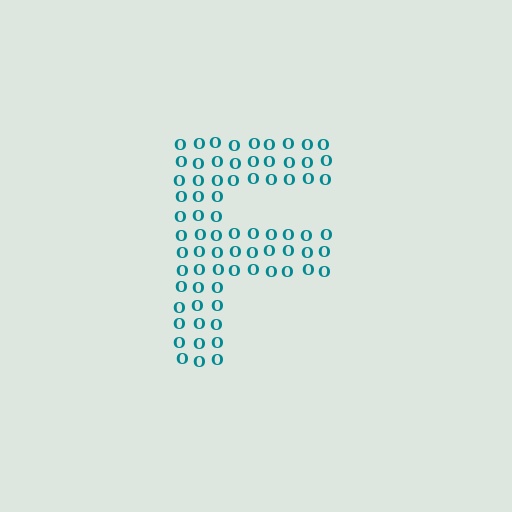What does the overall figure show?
The overall figure shows the letter F.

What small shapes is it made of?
It is made of small letter O's.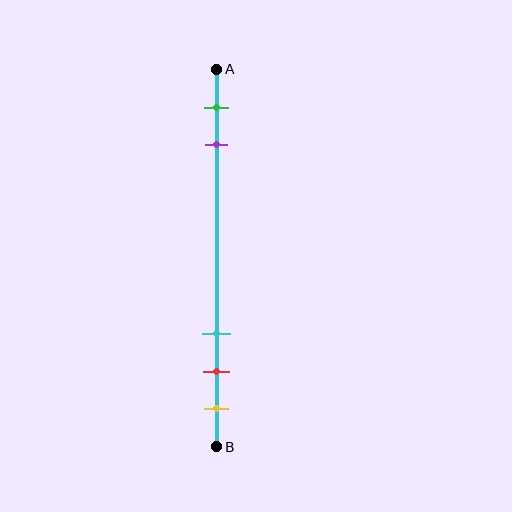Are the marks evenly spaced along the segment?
No, the marks are not evenly spaced.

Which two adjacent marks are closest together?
The red and yellow marks are the closest adjacent pair.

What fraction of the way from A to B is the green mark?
The green mark is approximately 10% (0.1) of the way from A to B.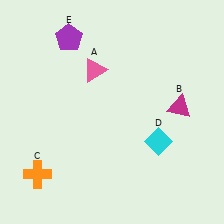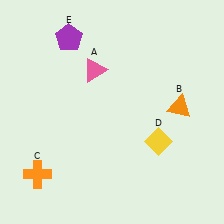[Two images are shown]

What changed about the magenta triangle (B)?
In Image 1, B is magenta. In Image 2, it changed to orange.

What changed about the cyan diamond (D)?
In Image 1, D is cyan. In Image 2, it changed to yellow.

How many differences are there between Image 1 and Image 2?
There are 2 differences between the two images.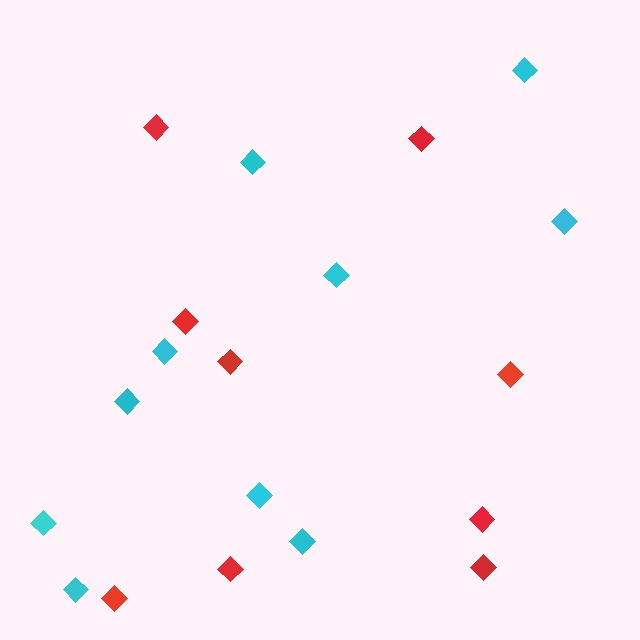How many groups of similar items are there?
There are 2 groups: one group of red diamonds (9) and one group of cyan diamonds (10).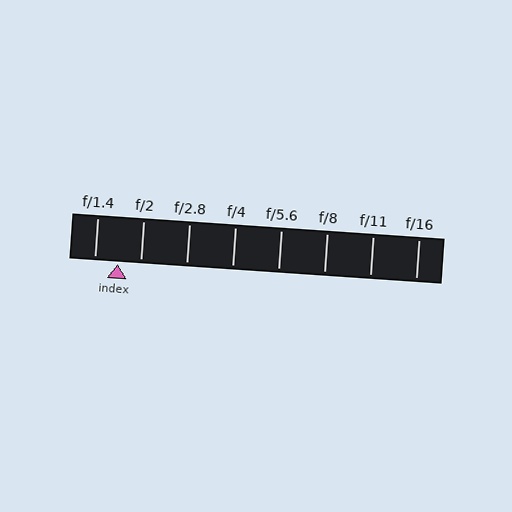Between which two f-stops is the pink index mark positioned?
The index mark is between f/1.4 and f/2.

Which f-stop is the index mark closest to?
The index mark is closest to f/2.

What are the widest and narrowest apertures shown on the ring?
The widest aperture shown is f/1.4 and the narrowest is f/16.